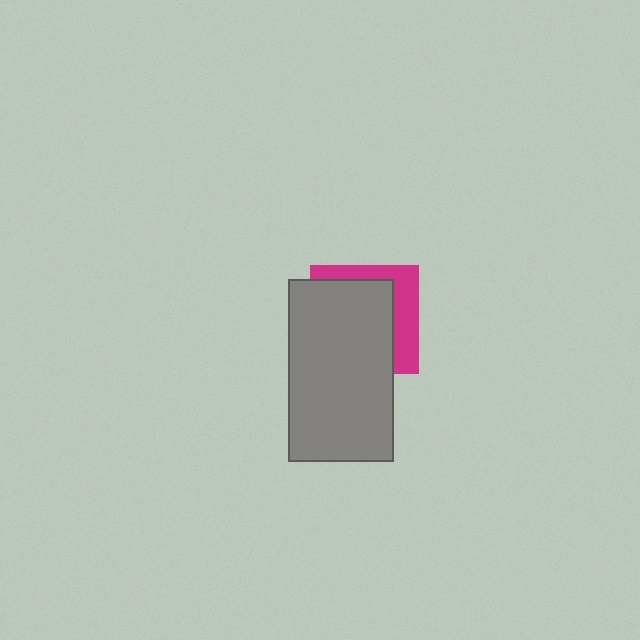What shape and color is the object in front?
The object in front is a gray rectangle.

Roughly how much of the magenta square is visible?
A small part of it is visible (roughly 34%).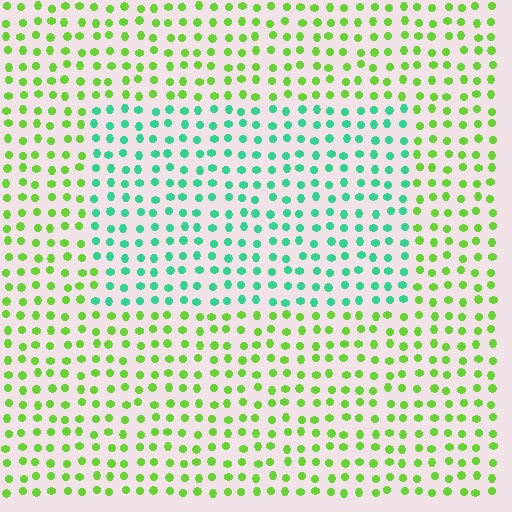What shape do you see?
I see a rectangle.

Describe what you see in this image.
The image is filled with small lime elements in a uniform arrangement. A rectangle-shaped region is visible where the elements are tinted to a slightly different hue, forming a subtle color boundary.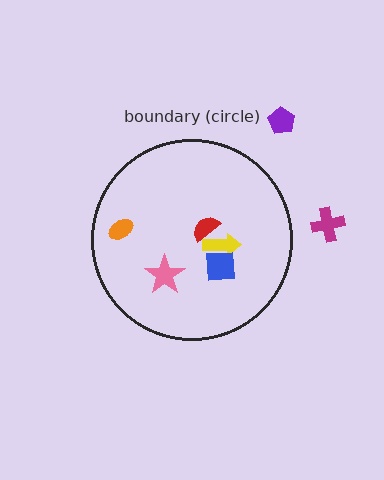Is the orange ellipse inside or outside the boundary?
Inside.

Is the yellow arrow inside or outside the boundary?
Inside.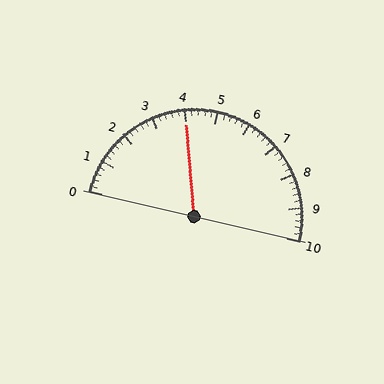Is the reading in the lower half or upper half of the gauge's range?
The reading is in the lower half of the range (0 to 10).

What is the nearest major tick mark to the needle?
The nearest major tick mark is 4.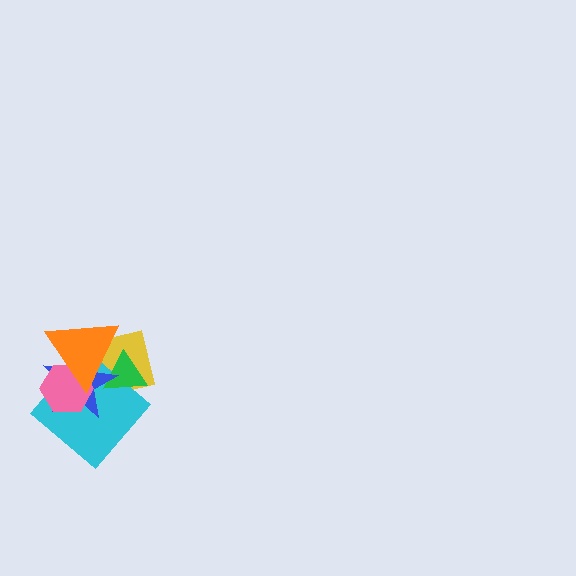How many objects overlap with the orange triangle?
5 objects overlap with the orange triangle.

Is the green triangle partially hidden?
Yes, it is partially covered by another shape.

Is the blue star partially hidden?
Yes, it is partially covered by another shape.